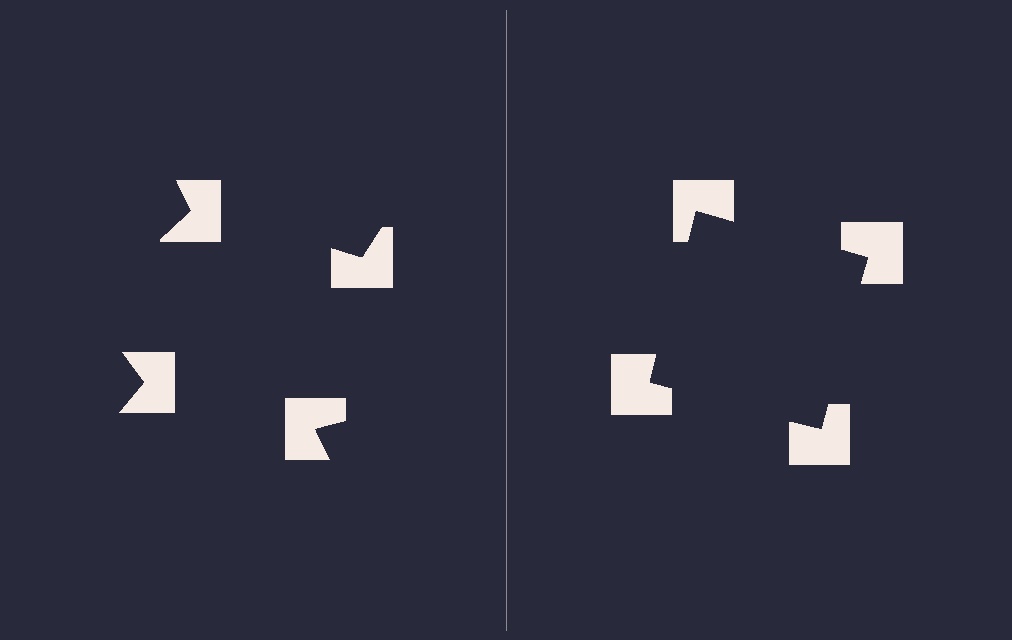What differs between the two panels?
The notched squares are positioned identically on both sides; only the wedge orientations differ. On the right they align to a square; on the left they are misaligned.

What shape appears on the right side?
An illusory square.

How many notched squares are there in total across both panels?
8 — 4 on each side.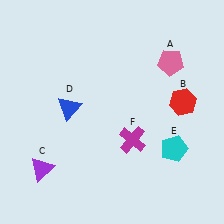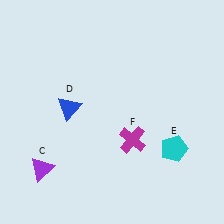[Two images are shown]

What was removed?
The pink pentagon (A), the red hexagon (B) were removed in Image 2.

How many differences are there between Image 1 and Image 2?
There are 2 differences between the two images.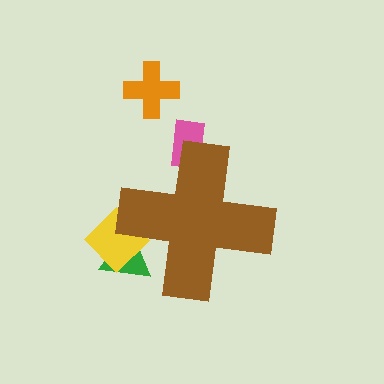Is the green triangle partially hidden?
Yes, the green triangle is partially hidden behind the brown cross.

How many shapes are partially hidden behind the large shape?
3 shapes are partially hidden.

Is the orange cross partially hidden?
No, the orange cross is fully visible.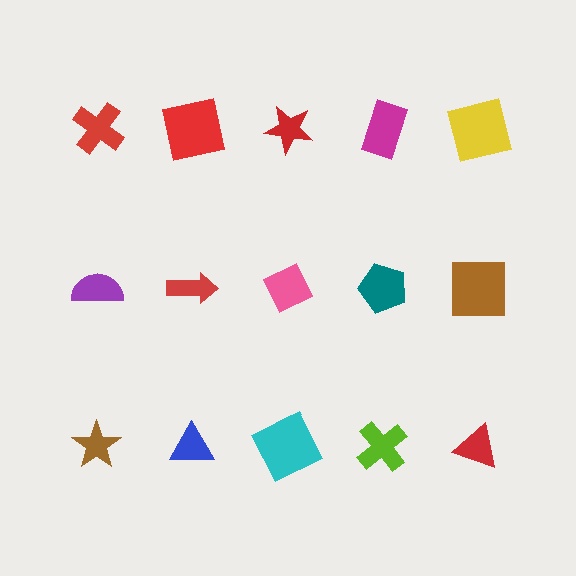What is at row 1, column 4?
A magenta rectangle.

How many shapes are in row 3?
5 shapes.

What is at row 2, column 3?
A pink diamond.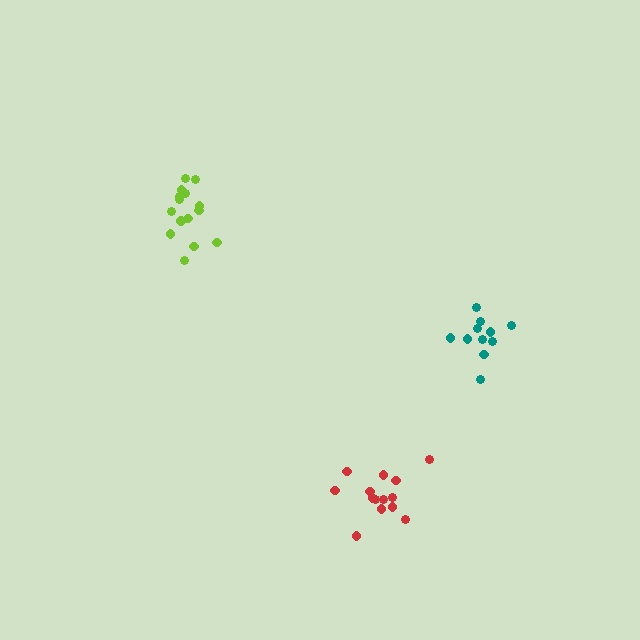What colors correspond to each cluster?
The clusters are colored: lime, red, teal.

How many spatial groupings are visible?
There are 3 spatial groupings.